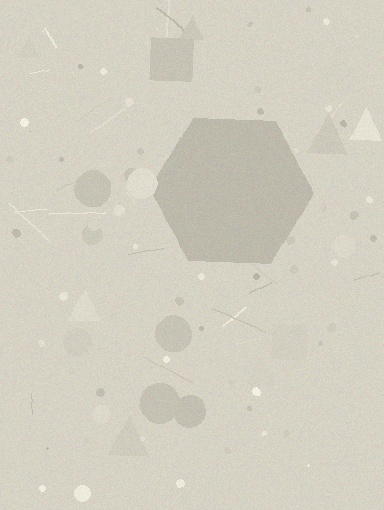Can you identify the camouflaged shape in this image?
The camouflaged shape is a hexagon.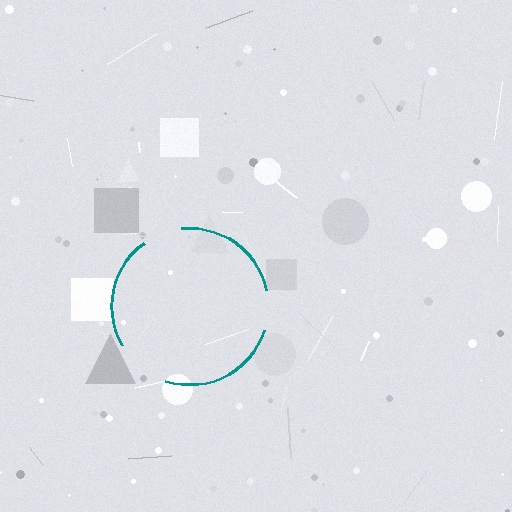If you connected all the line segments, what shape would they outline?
They would outline a circle.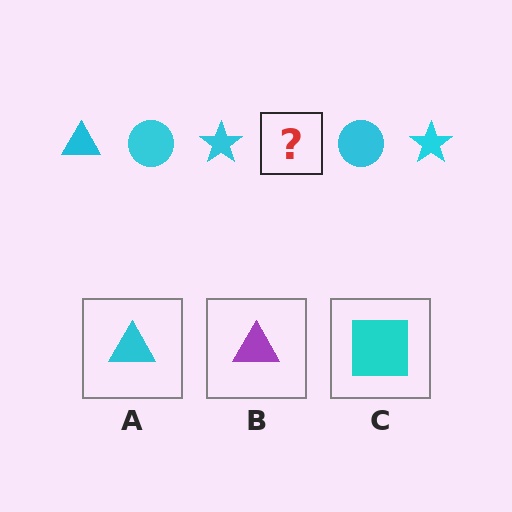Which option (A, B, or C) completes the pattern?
A.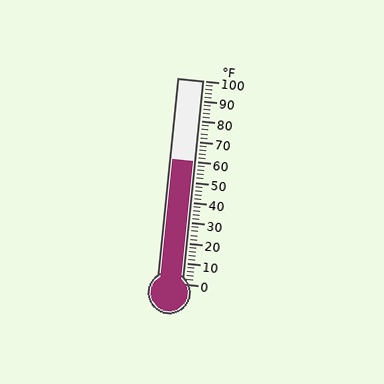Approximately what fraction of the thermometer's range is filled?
The thermometer is filled to approximately 60% of its range.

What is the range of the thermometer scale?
The thermometer scale ranges from 0°F to 100°F.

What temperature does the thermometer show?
The thermometer shows approximately 60°F.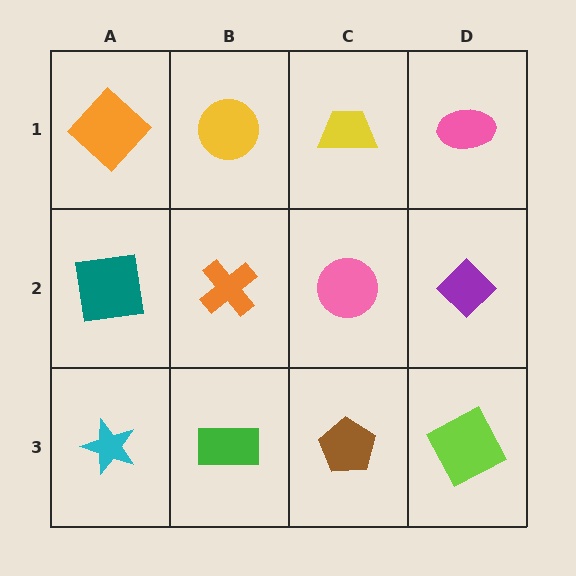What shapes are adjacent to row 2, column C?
A yellow trapezoid (row 1, column C), a brown pentagon (row 3, column C), an orange cross (row 2, column B), a purple diamond (row 2, column D).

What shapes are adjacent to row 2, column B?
A yellow circle (row 1, column B), a green rectangle (row 3, column B), a teal square (row 2, column A), a pink circle (row 2, column C).